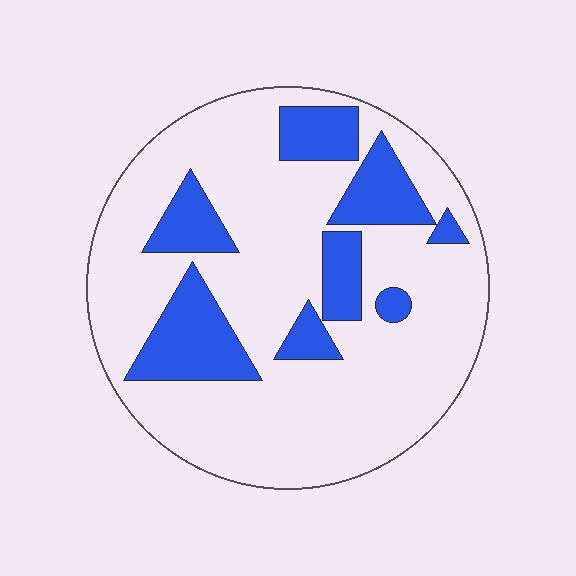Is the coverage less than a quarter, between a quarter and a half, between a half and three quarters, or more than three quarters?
Less than a quarter.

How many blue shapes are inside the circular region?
8.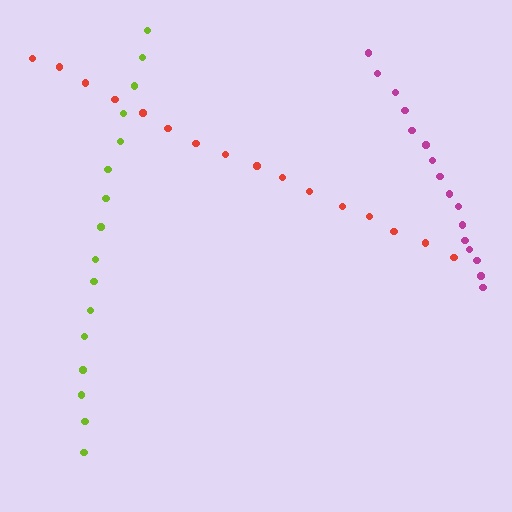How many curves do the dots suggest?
There are 3 distinct paths.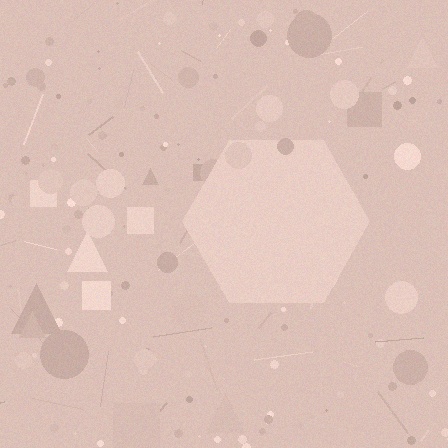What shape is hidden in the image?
A hexagon is hidden in the image.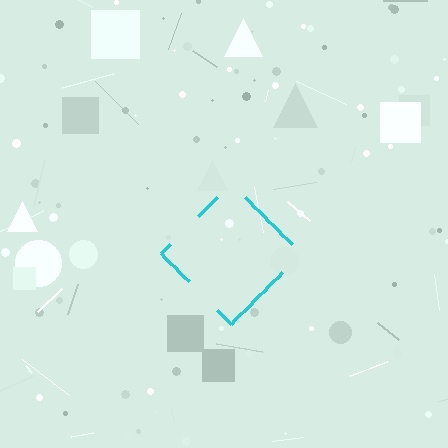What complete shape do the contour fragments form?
The contour fragments form a diamond.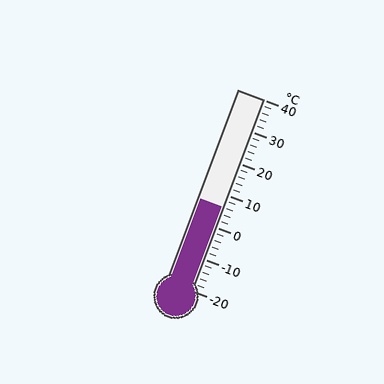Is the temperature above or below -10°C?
The temperature is above -10°C.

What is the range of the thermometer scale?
The thermometer scale ranges from -20°C to 40°C.